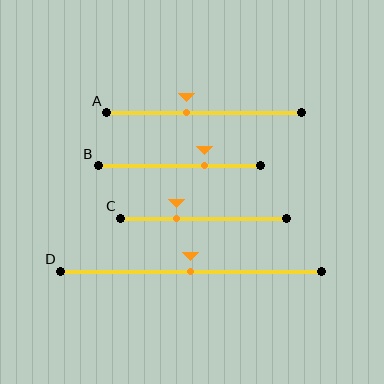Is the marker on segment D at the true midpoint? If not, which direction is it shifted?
Yes, the marker on segment D is at the true midpoint.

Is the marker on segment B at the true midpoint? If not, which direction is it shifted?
No, the marker on segment B is shifted to the right by about 15% of the segment length.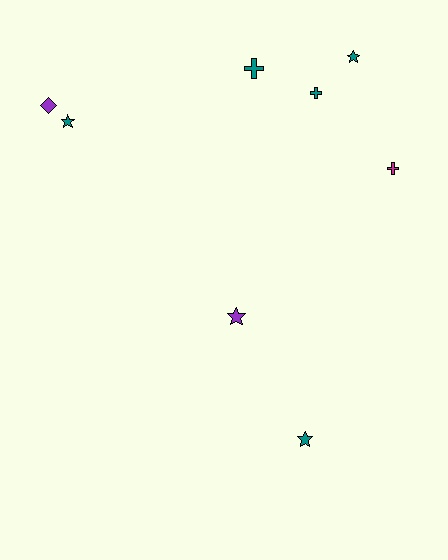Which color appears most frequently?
Teal, with 5 objects.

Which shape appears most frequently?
Star, with 4 objects.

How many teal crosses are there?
There are 2 teal crosses.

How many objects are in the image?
There are 8 objects.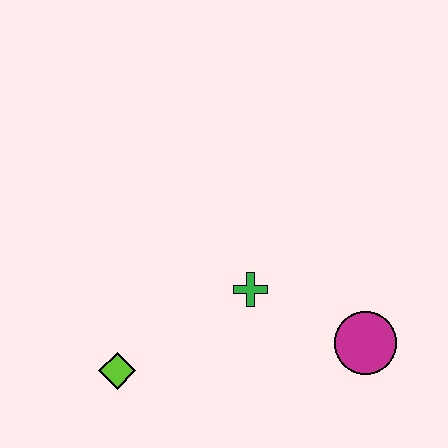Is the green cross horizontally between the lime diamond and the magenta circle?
Yes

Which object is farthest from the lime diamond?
The magenta circle is farthest from the lime diamond.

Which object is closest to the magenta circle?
The green cross is closest to the magenta circle.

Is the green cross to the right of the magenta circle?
No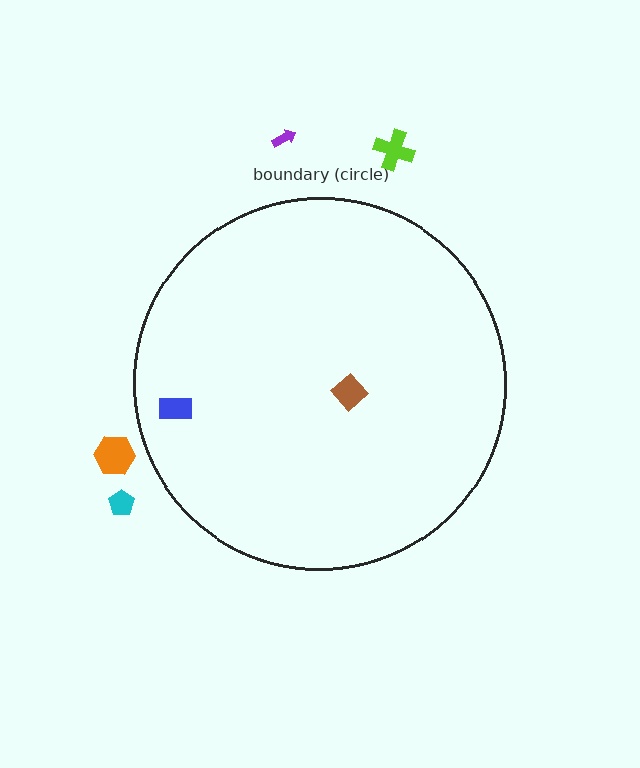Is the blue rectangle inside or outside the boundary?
Inside.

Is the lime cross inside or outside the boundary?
Outside.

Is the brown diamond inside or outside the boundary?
Inside.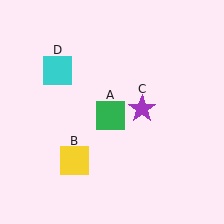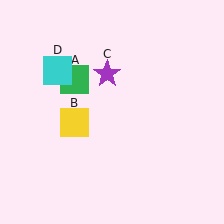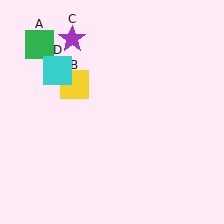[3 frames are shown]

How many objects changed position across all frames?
3 objects changed position: green square (object A), yellow square (object B), purple star (object C).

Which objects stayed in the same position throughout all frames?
Cyan square (object D) remained stationary.